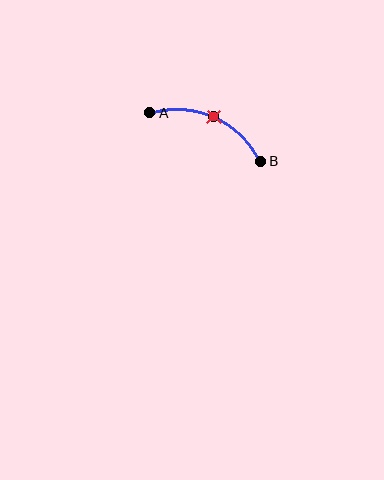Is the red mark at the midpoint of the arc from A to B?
Yes. The red mark lies on the arc at equal arc-length from both A and B — it is the arc midpoint.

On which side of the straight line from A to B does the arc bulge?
The arc bulges above the straight line connecting A and B.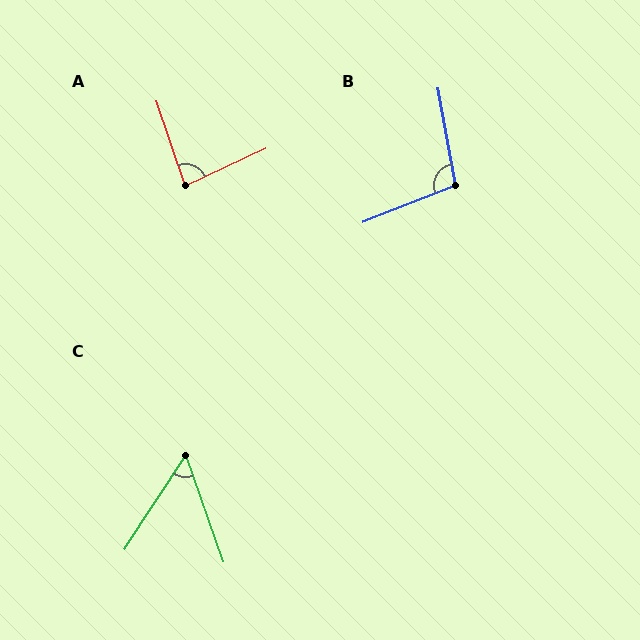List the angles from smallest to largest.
C (52°), A (84°), B (101°).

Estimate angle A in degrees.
Approximately 84 degrees.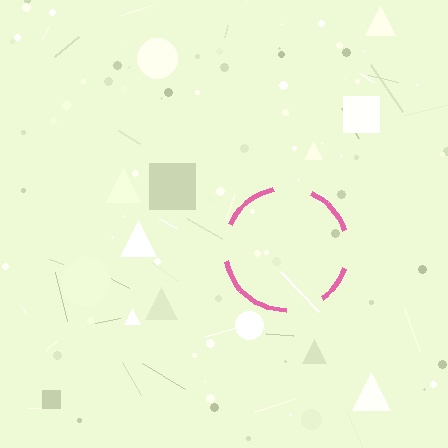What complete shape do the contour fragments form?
The contour fragments form a circle.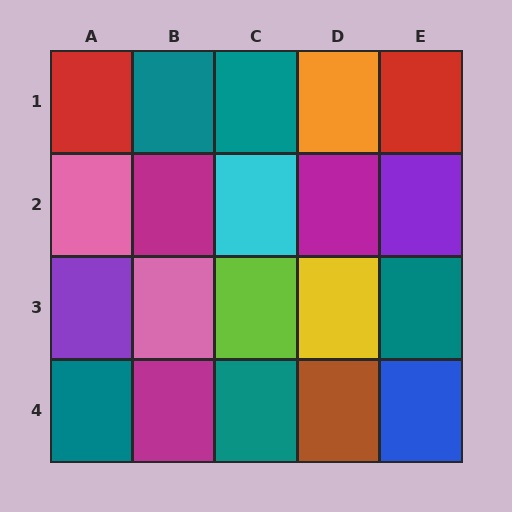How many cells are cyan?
1 cell is cyan.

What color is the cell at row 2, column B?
Magenta.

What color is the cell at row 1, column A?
Red.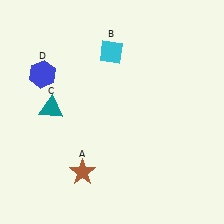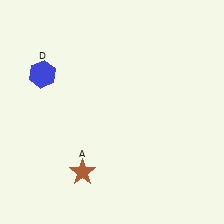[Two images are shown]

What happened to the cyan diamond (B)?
The cyan diamond (B) was removed in Image 2. It was in the top-left area of Image 1.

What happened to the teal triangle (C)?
The teal triangle (C) was removed in Image 2. It was in the top-left area of Image 1.